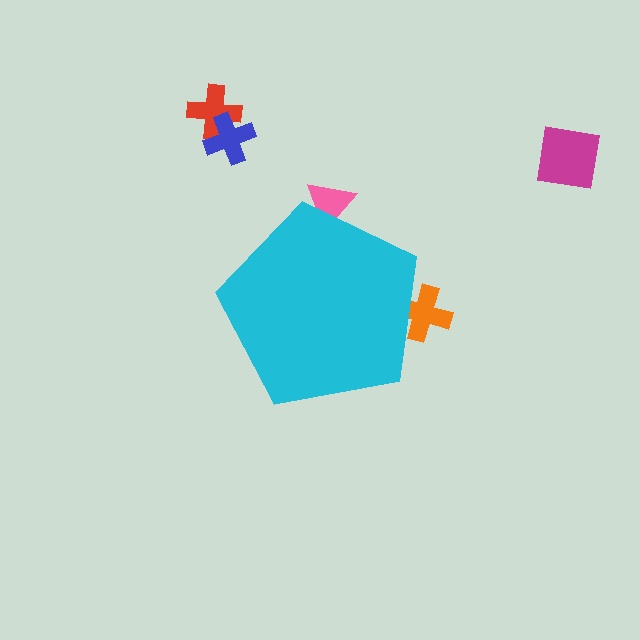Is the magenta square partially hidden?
No, the magenta square is fully visible.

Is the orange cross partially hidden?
Yes, the orange cross is partially hidden behind the cyan pentagon.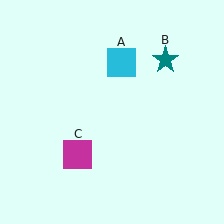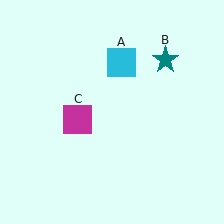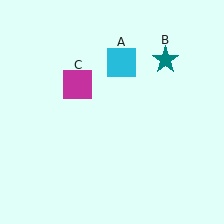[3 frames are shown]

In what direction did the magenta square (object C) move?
The magenta square (object C) moved up.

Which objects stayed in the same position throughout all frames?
Cyan square (object A) and teal star (object B) remained stationary.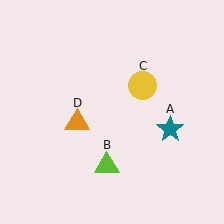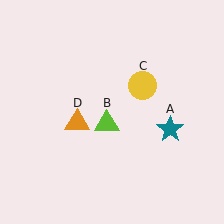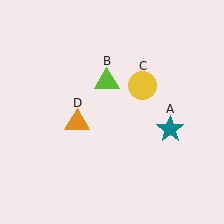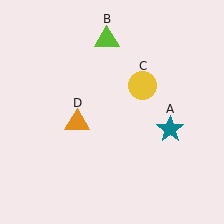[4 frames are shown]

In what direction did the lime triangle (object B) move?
The lime triangle (object B) moved up.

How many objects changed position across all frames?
1 object changed position: lime triangle (object B).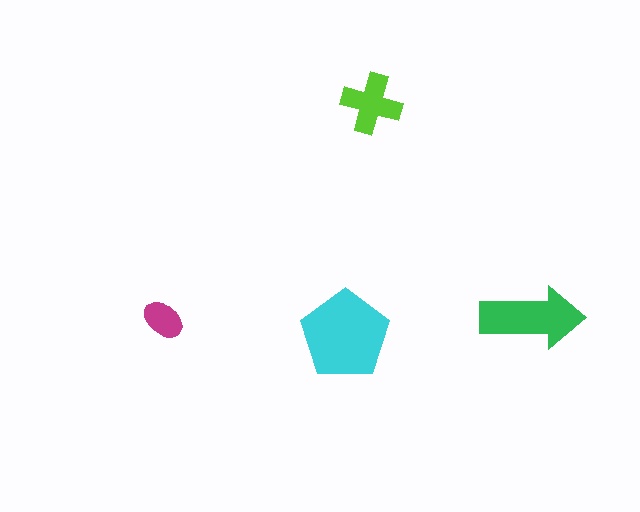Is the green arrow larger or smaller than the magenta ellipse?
Larger.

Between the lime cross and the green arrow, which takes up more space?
The green arrow.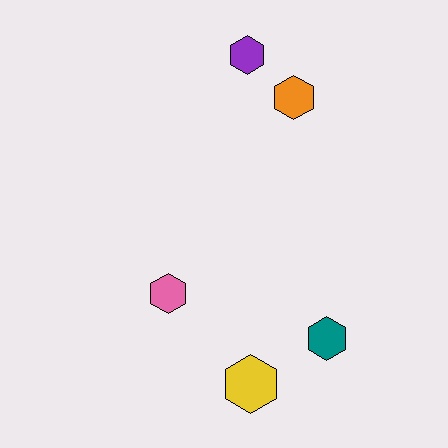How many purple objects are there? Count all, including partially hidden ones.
There is 1 purple object.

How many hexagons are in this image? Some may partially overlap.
There are 5 hexagons.